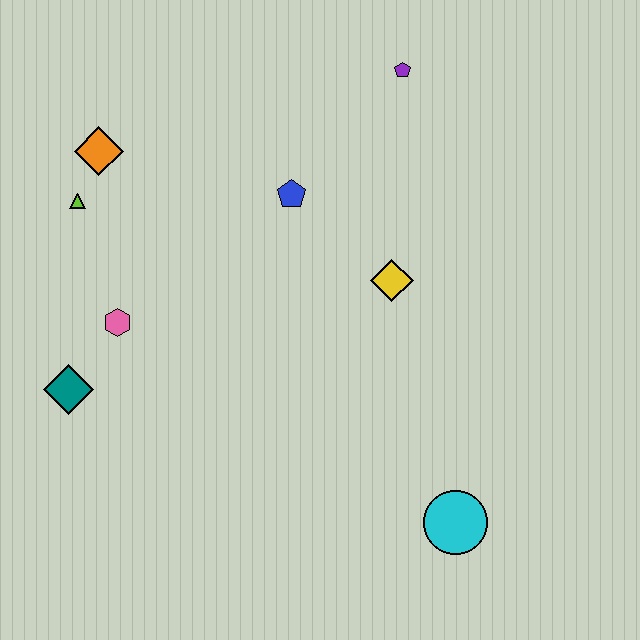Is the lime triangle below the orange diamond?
Yes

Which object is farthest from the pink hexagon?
The cyan circle is farthest from the pink hexagon.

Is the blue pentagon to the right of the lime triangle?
Yes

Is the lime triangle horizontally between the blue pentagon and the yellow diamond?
No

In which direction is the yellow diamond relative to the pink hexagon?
The yellow diamond is to the right of the pink hexagon.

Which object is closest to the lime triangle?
The orange diamond is closest to the lime triangle.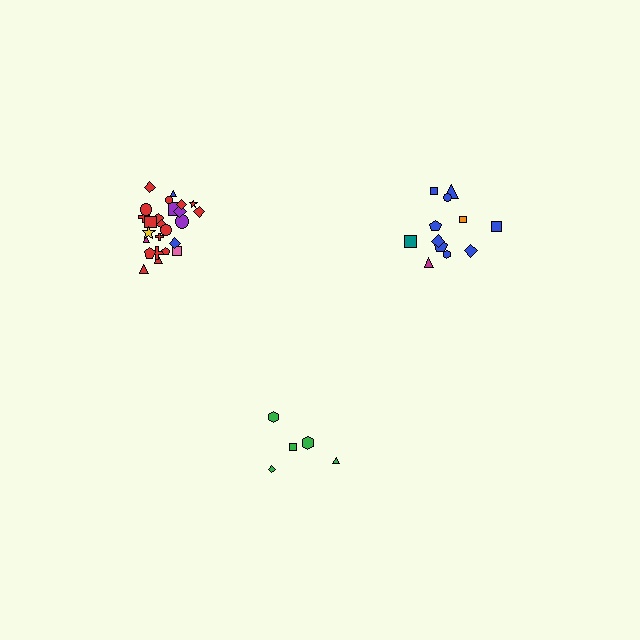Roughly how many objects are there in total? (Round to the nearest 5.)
Roughly 40 objects in total.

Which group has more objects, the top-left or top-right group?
The top-left group.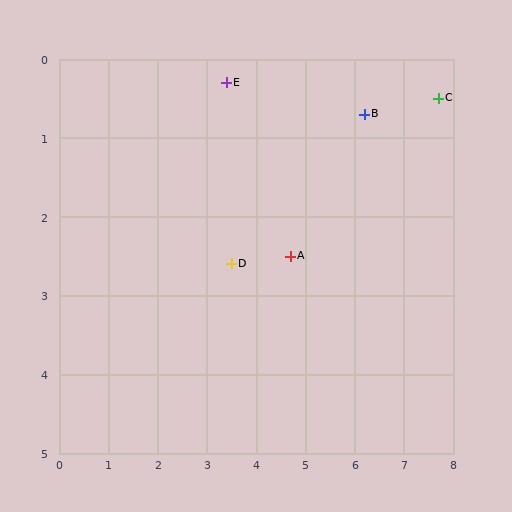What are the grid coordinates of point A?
Point A is at approximately (4.7, 2.5).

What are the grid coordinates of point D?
Point D is at approximately (3.5, 2.6).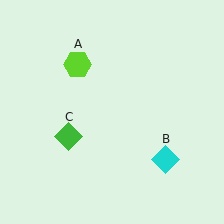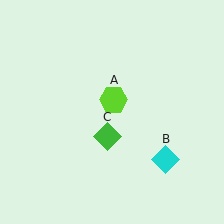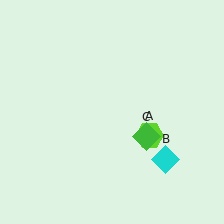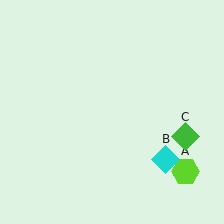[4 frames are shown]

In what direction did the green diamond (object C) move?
The green diamond (object C) moved right.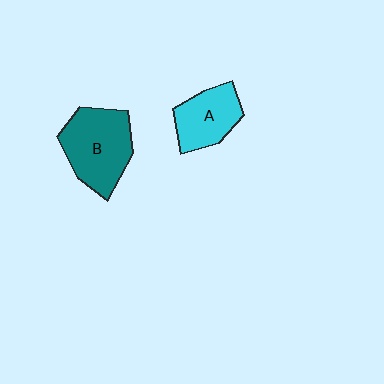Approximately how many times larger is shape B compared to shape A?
Approximately 1.4 times.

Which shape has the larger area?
Shape B (teal).